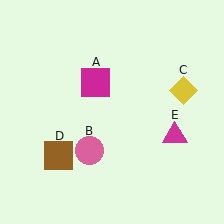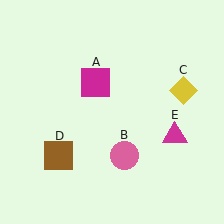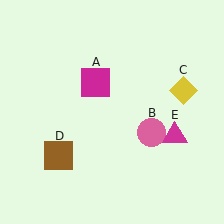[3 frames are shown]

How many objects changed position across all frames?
1 object changed position: pink circle (object B).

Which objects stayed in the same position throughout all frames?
Magenta square (object A) and yellow diamond (object C) and brown square (object D) and magenta triangle (object E) remained stationary.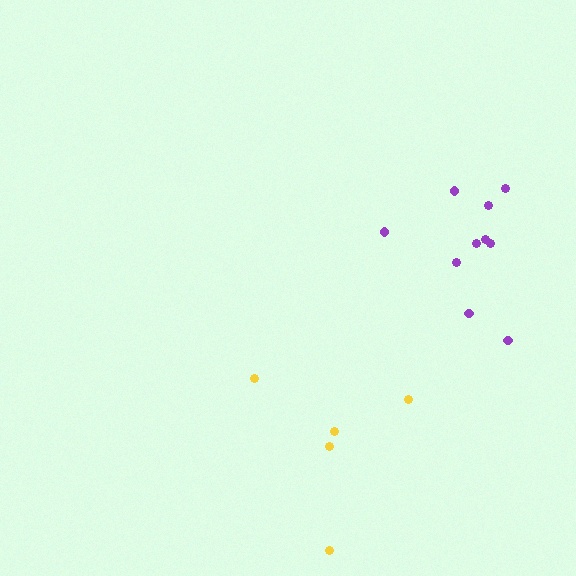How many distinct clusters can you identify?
There are 2 distinct clusters.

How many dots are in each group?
Group 1: 5 dots, Group 2: 10 dots (15 total).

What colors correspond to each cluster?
The clusters are colored: yellow, purple.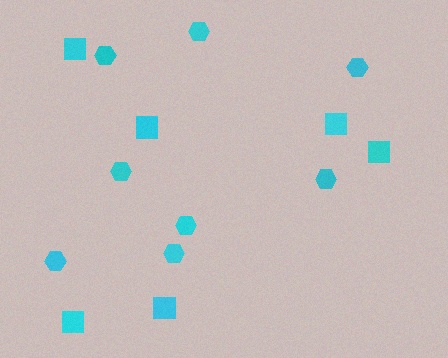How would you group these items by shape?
There are 2 groups: one group of hexagons (8) and one group of squares (6).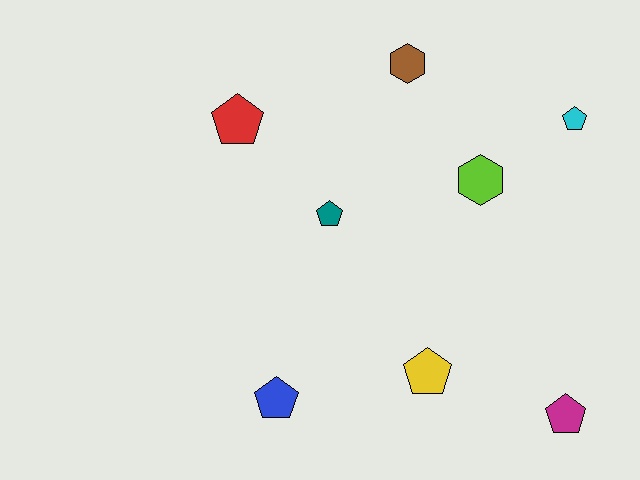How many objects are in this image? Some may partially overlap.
There are 8 objects.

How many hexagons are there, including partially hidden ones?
There are 2 hexagons.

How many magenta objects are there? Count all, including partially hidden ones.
There is 1 magenta object.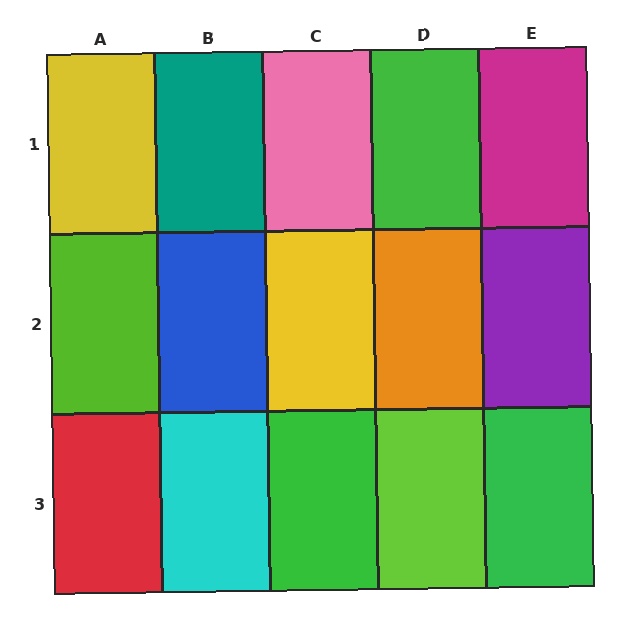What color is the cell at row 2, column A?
Lime.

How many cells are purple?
1 cell is purple.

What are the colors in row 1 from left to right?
Yellow, teal, pink, green, magenta.